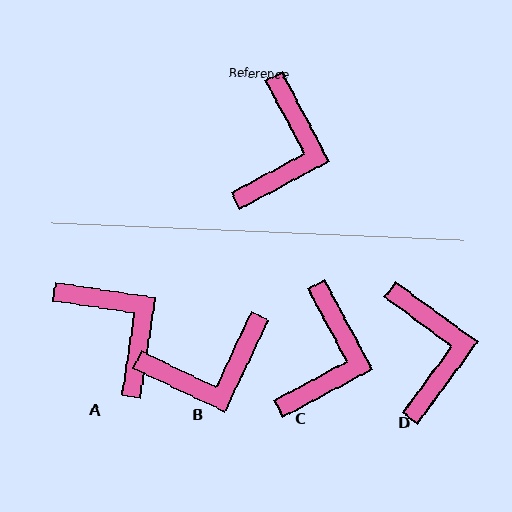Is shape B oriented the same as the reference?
No, it is off by about 53 degrees.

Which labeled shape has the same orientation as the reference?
C.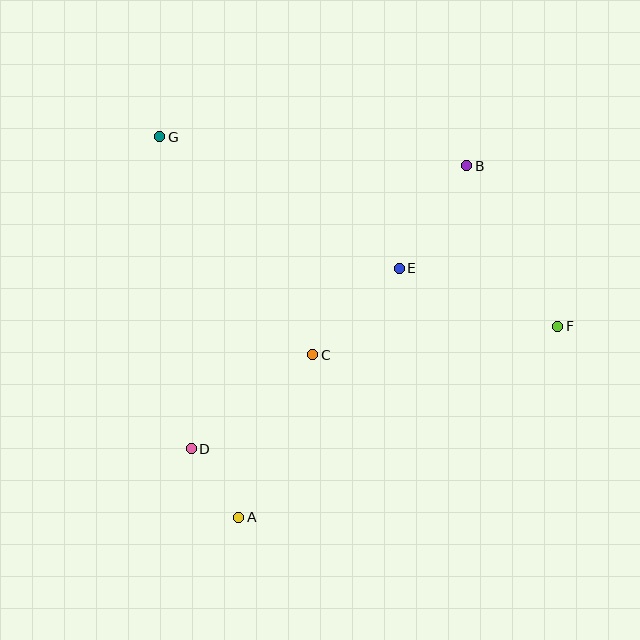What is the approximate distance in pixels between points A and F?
The distance between A and F is approximately 372 pixels.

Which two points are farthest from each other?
Points F and G are farthest from each other.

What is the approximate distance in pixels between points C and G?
The distance between C and G is approximately 267 pixels.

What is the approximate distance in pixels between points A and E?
The distance between A and E is approximately 296 pixels.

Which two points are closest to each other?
Points A and D are closest to each other.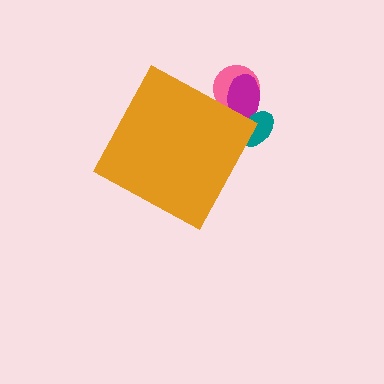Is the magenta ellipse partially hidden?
Yes, the magenta ellipse is partially hidden behind the orange diamond.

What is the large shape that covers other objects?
An orange diamond.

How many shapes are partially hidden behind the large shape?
3 shapes are partially hidden.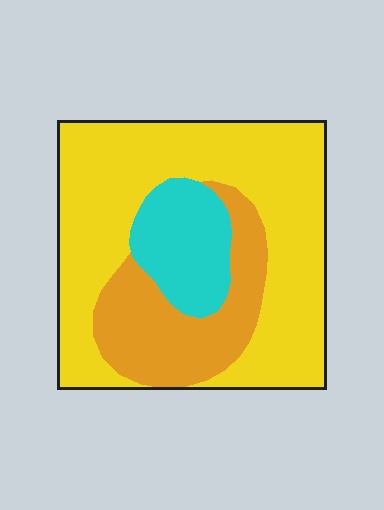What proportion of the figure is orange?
Orange covers 23% of the figure.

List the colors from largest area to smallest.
From largest to smallest: yellow, orange, cyan.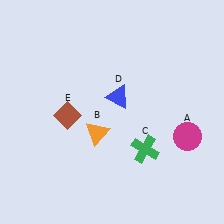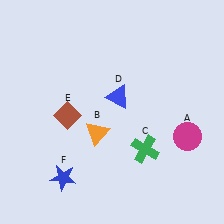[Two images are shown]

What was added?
A blue star (F) was added in Image 2.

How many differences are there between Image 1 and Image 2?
There is 1 difference between the two images.